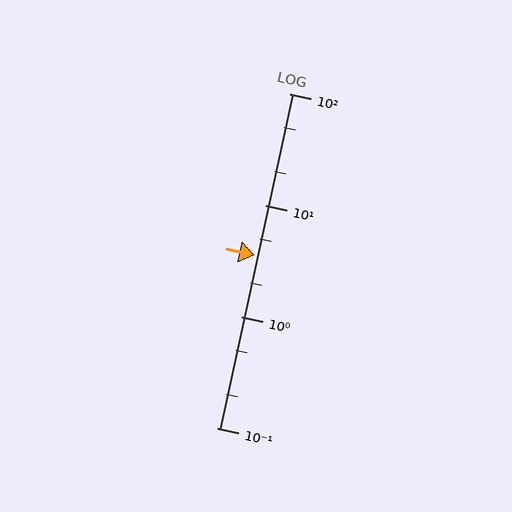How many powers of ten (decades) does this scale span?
The scale spans 3 decades, from 0.1 to 100.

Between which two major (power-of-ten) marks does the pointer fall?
The pointer is between 1 and 10.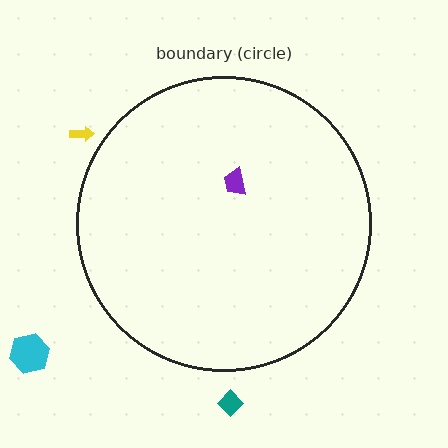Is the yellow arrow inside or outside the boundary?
Outside.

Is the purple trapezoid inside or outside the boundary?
Inside.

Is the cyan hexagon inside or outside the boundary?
Outside.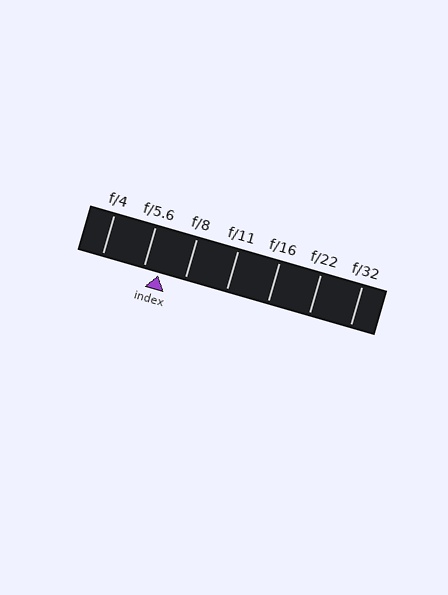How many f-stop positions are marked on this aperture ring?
There are 7 f-stop positions marked.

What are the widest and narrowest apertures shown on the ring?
The widest aperture shown is f/4 and the narrowest is f/32.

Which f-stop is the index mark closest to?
The index mark is closest to f/5.6.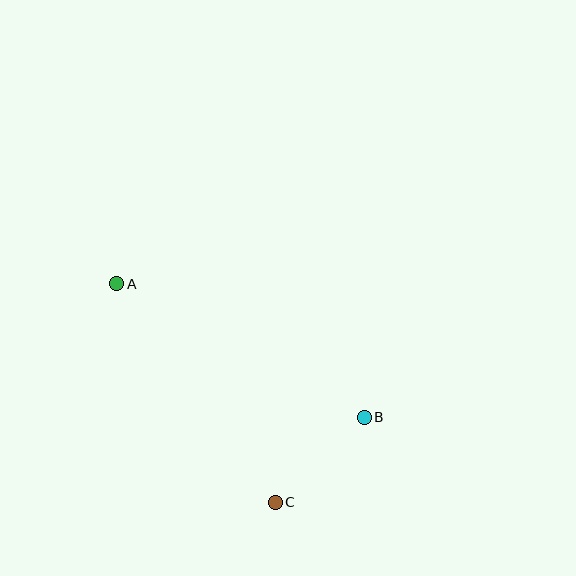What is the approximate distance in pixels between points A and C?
The distance between A and C is approximately 270 pixels.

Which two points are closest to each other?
Points B and C are closest to each other.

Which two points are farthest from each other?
Points A and B are farthest from each other.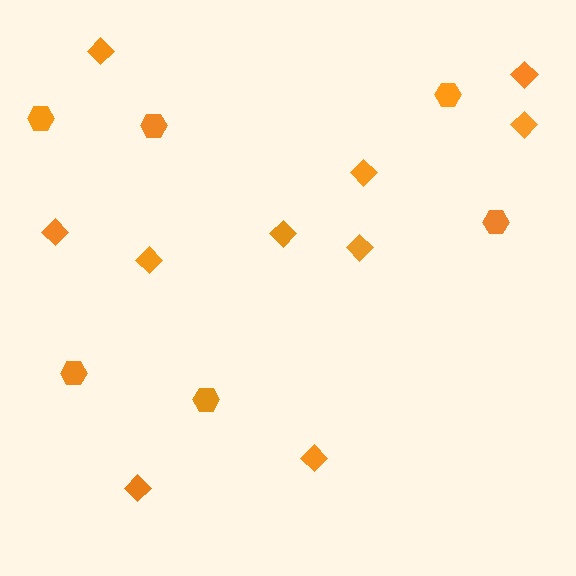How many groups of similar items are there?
There are 2 groups: one group of diamonds (10) and one group of hexagons (6).